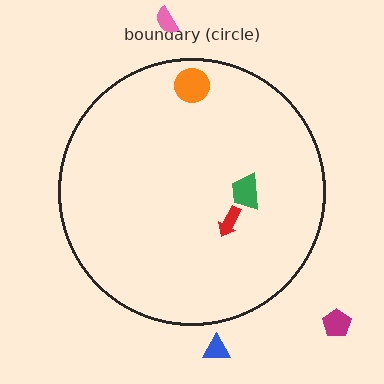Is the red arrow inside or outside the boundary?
Inside.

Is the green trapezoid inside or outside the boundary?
Inside.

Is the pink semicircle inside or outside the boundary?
Outside.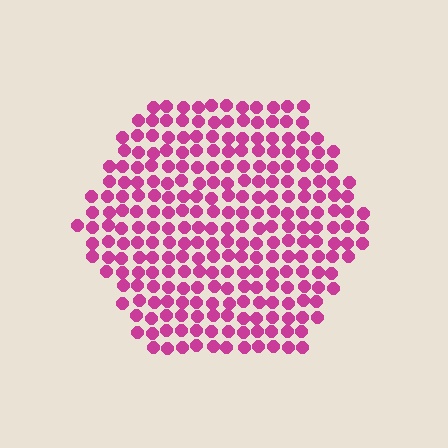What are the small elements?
The small elements are circles.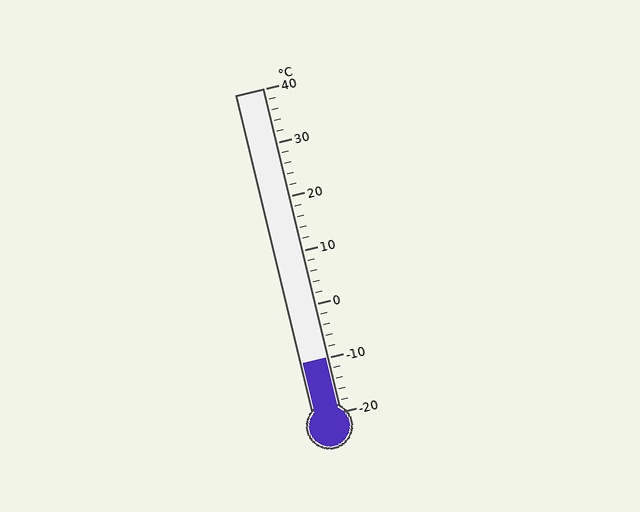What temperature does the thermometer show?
The thermometer shows approximately -10°C.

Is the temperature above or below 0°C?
The temperature is below 0°C.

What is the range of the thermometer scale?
The thermometer scale ranges from -20°C to 40°C.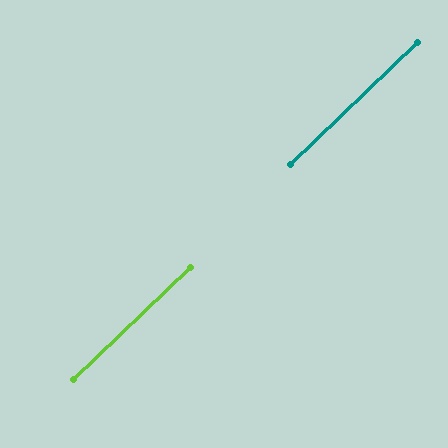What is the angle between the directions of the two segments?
Approximately 0 degrees.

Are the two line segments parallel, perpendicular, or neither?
Parallel — their directions differ by only 0.1°.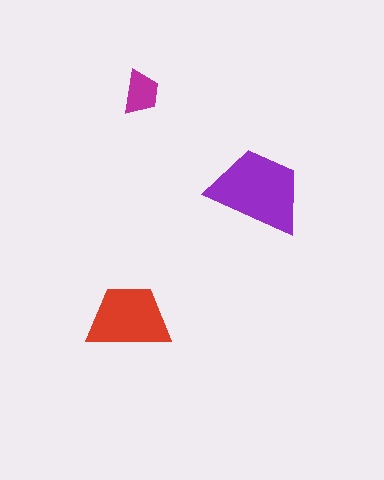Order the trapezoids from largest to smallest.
the purple one, the red one, the magenta one.